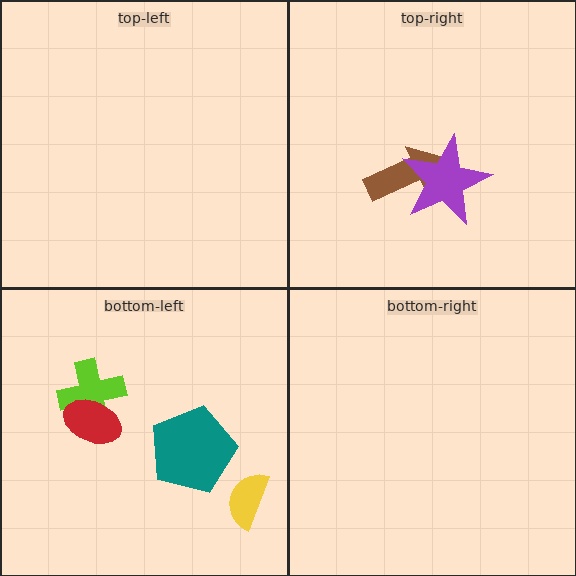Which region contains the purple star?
The top-right region.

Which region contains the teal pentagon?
The bottom-left region.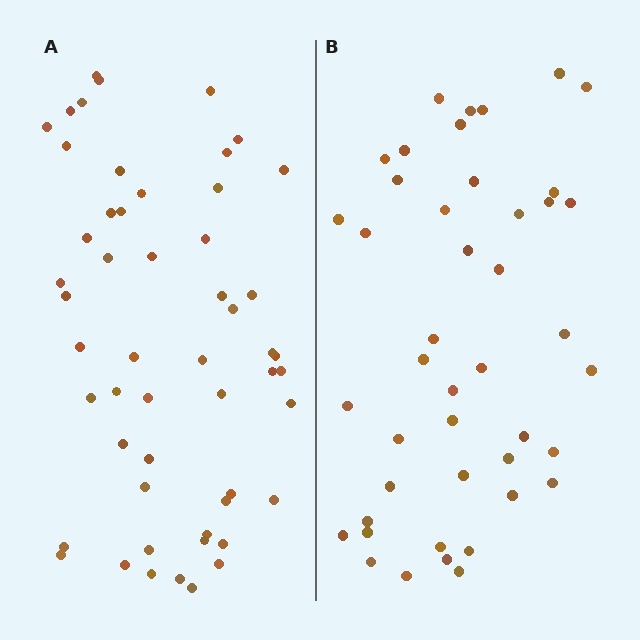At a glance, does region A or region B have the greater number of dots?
Region A (the left region) has more dots.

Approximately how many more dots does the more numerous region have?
Region A has roughly 8 or so more dots than region B.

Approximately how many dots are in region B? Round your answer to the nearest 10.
About 40 dots. (The exact count is 44, which rounds to 40.)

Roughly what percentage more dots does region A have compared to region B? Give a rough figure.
About 20% more.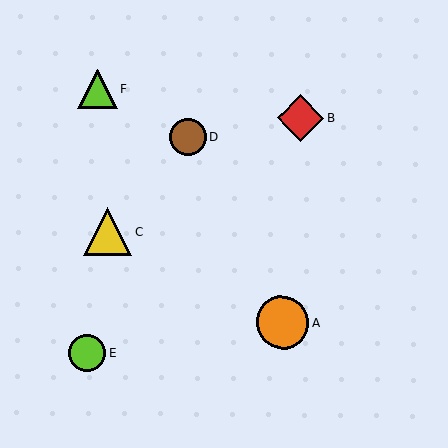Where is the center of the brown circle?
The center of the brown circle is at (188, 137).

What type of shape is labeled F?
Shape F is a lime triangle.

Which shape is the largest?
The orange circle (labeled A) is the largest.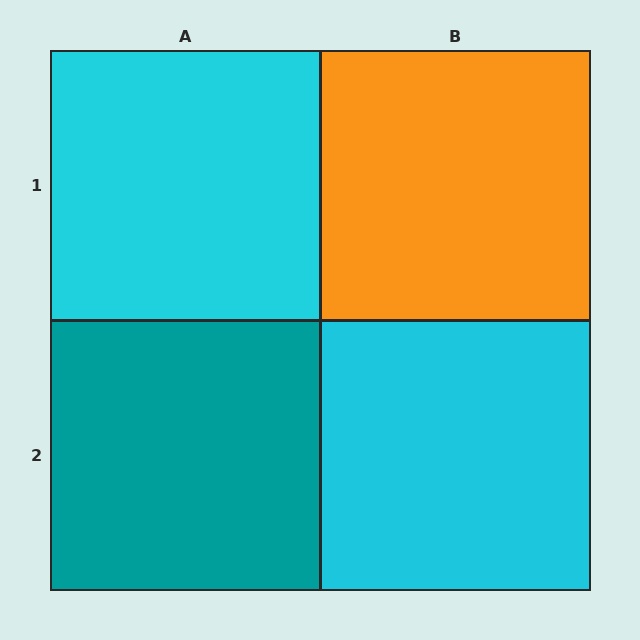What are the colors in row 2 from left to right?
Teal, cyan.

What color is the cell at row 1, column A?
Cyan.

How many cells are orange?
1 cell is orange.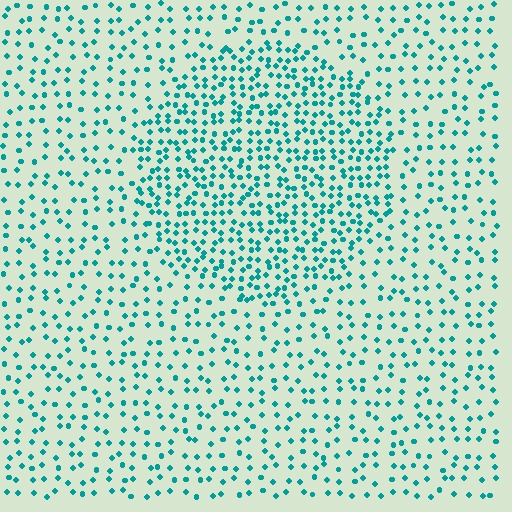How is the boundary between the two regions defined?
The boundary is defined by a change in element density (approximately 2.0x ratio). All elements are the same color, size, and shape.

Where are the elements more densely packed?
The elements are more densely packed inside the circle boundary.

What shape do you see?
I see a circle.